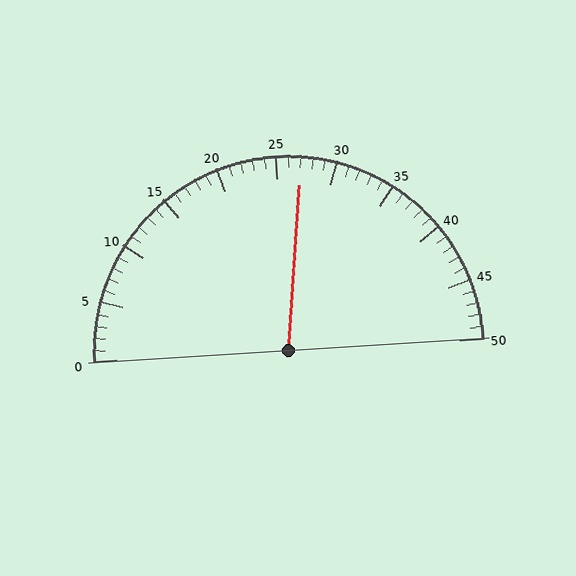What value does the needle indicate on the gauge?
The needle indicates approximately 27.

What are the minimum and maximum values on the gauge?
The gauge ranges from 0 to 50.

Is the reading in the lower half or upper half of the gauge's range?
The reading is in the upper half of the range (0 to 50).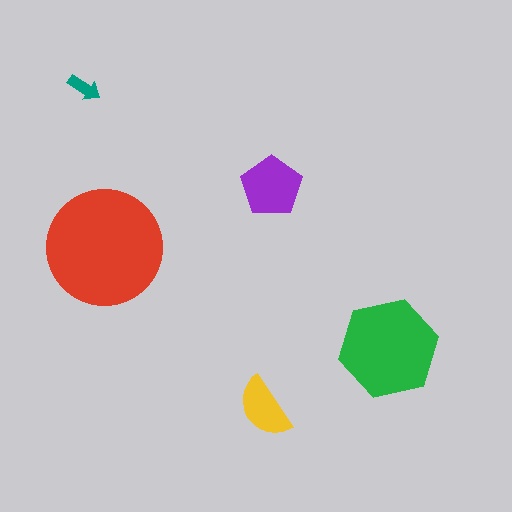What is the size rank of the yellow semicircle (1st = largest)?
4th.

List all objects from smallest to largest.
The teal arrow, the yellow semicircle, the purple pentagon, the green hexagon, the red circle.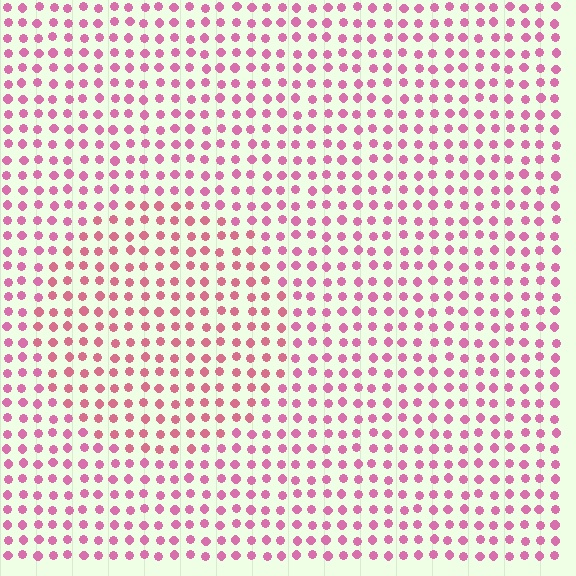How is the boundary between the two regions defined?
The boundary is defined purely by a slight shift in hue (about 19 degrees). Spacing, size, and orientation are identical on both sides.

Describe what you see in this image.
The image is filled with small pink elements in a uniform arrangement. A circle-shaped region is visible where the elements are tinted to a slightly different hue, forming a subtle color boundary.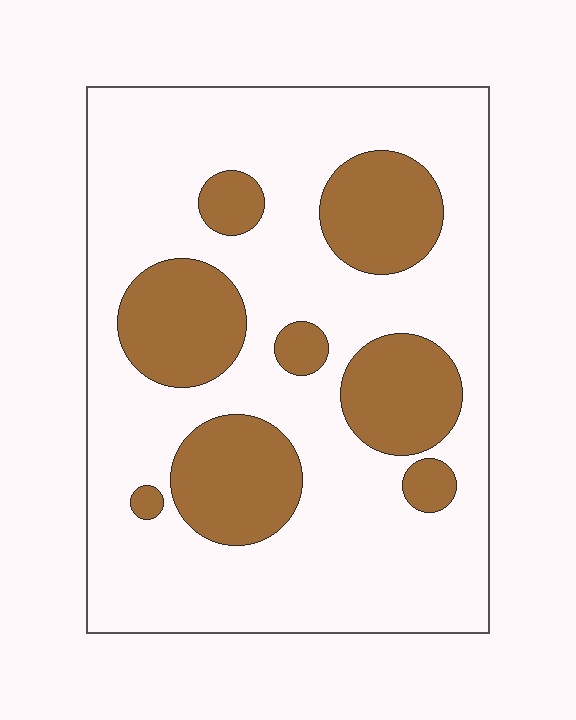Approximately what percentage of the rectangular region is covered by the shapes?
Approximately 25%.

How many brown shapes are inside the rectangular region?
8.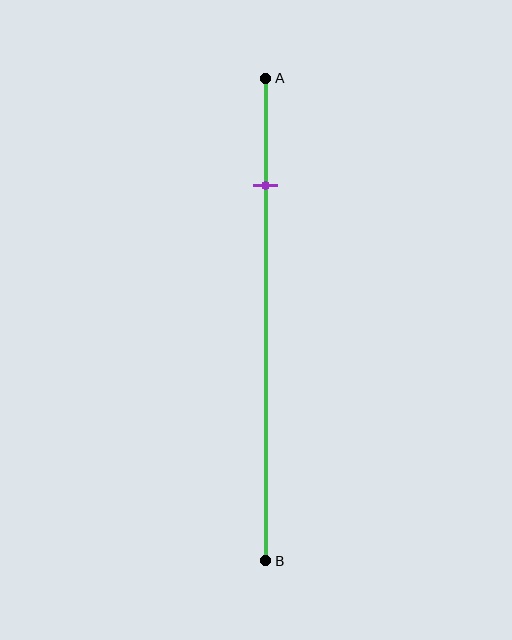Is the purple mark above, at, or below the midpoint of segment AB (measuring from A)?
The purple mark is above the midpoint of segment AB.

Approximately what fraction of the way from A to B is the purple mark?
The purple mark is approximately 20% of the way from A to B.